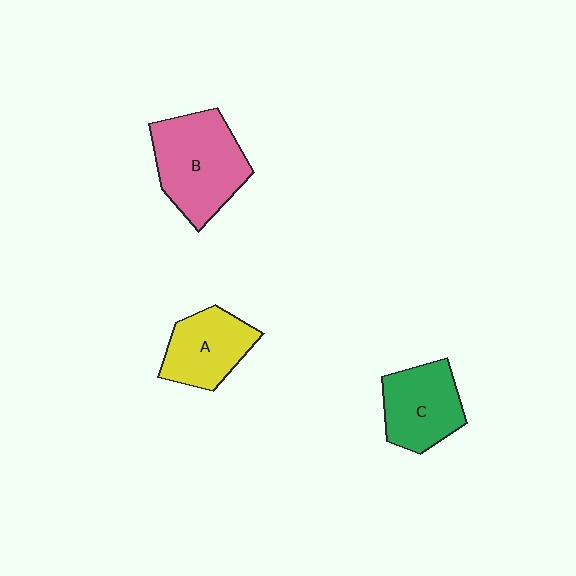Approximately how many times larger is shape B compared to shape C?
Approximately 1.4 times.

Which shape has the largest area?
Shape B (pink).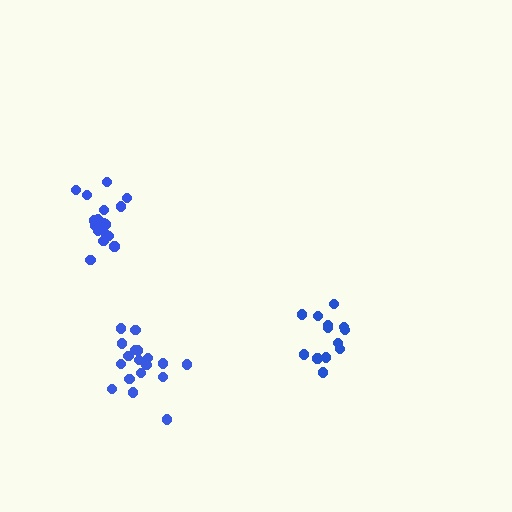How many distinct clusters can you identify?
There are 3 distinct clusters.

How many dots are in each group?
Group 1: 13 dots, Group 2: 18 dots, Group 3: 18 dots (49 total).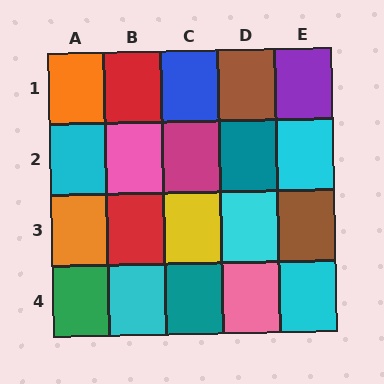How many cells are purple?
1 cell is purple.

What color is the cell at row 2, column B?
Pink.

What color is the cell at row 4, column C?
Teal.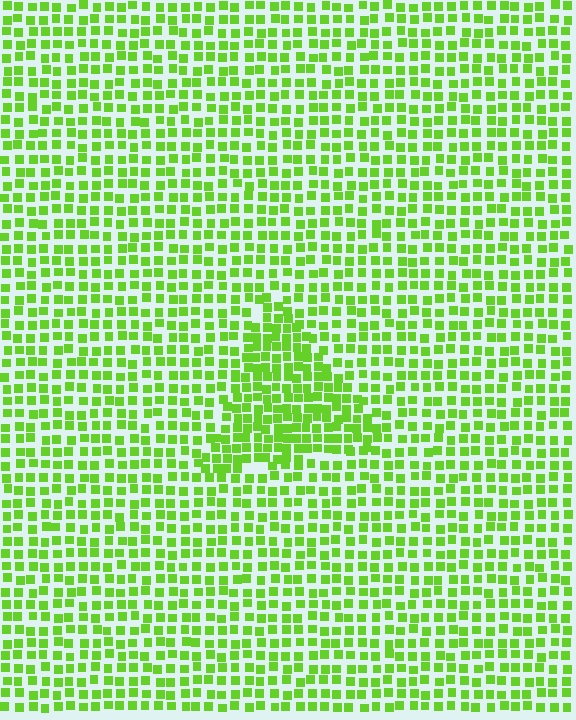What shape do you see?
I see a triangle.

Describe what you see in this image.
The image contains small lime elements arranged at two different densities. A triangle-shaped region is visible where the elements are more densely packed than the surrounding area.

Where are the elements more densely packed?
The elements are more densely packed inside the triangle boundary.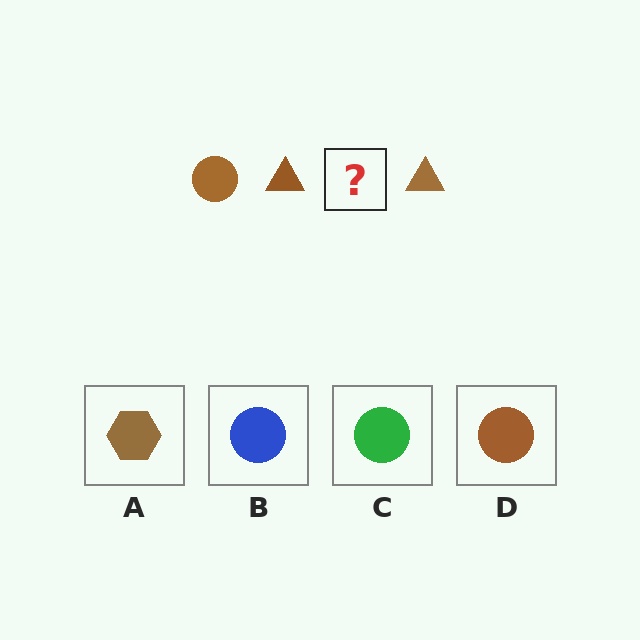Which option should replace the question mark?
Option D.